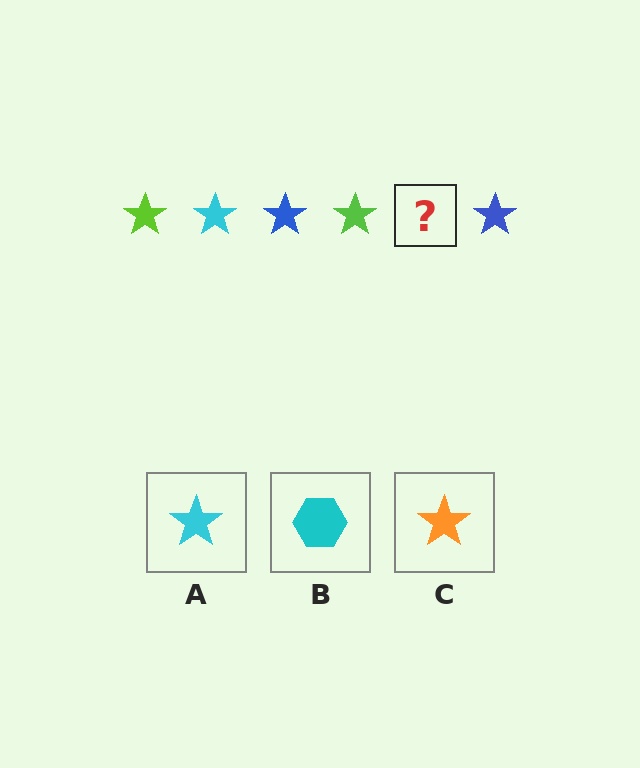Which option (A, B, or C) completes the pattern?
A.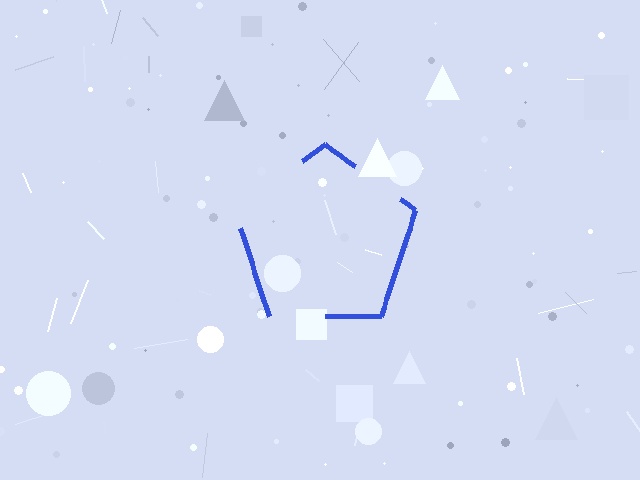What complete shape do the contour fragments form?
The contour fragments form a pentagon.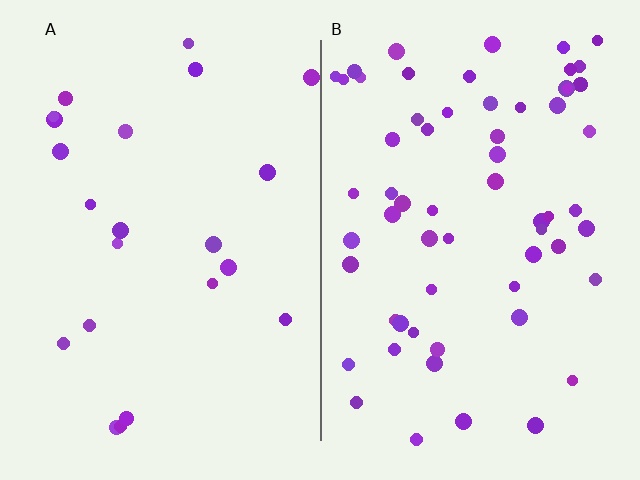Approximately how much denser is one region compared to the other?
Approximately 2.8× — region B over region A.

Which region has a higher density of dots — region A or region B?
B (the right).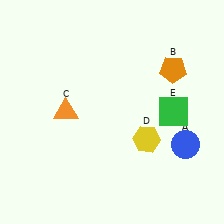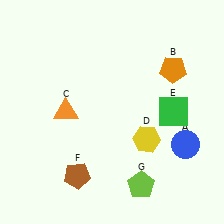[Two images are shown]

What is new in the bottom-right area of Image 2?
A lime pentagon (G) was added in the bottom-right area of Image 2.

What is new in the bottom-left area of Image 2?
A brown pentagon (F) was added in the bottom-left area of Image 2.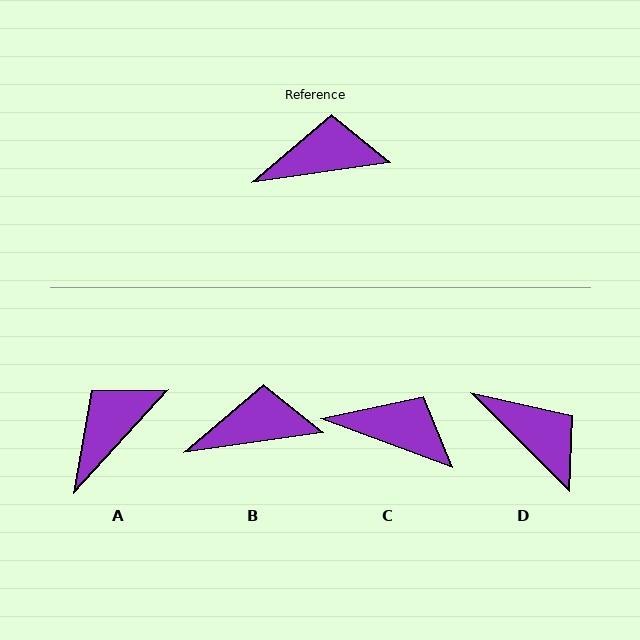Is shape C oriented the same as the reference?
No, it is off by about 29 degrees.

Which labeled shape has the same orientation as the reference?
B.